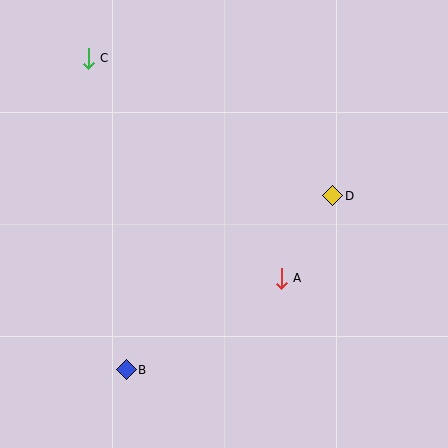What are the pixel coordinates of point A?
Point A is at (281, 278).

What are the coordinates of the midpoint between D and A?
The midpoint between D and A is at (307, 237).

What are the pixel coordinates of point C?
Point C is at (88, 58).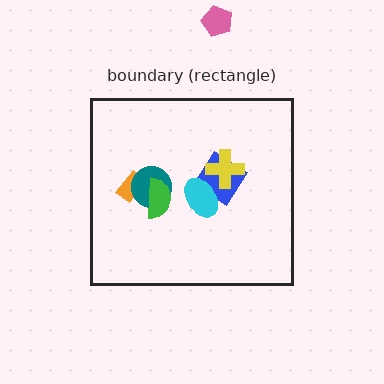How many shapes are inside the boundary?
6 inside, 1 outside.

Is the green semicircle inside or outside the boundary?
Inside.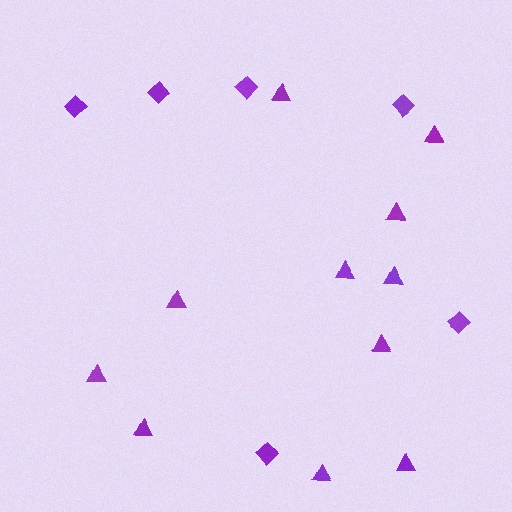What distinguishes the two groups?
There are 2 groups: one group of triangles (11) and one group of diamonds (6).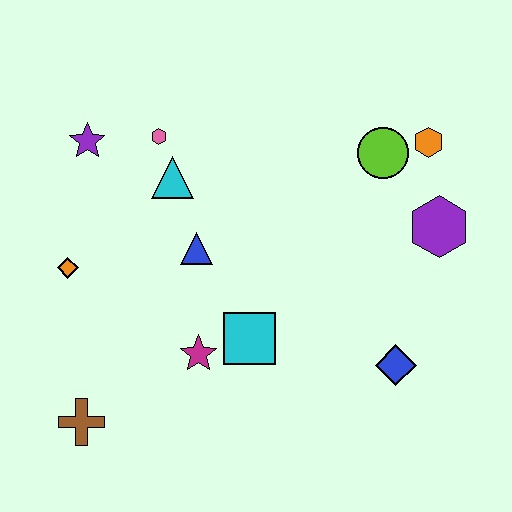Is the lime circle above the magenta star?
Yes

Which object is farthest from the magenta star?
The orange hexagon is farthest from the magenta star.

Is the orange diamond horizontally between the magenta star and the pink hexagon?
No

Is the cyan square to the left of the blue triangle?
No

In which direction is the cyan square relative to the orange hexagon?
The cyan square is below the orange hexagon.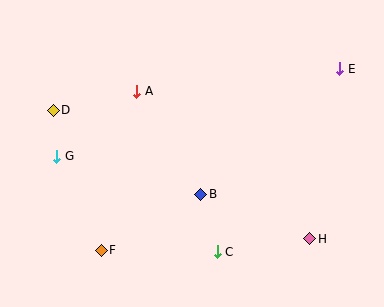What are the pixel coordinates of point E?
Point E is at (340, 69).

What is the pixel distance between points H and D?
The distance between H and D is 287 pixels.